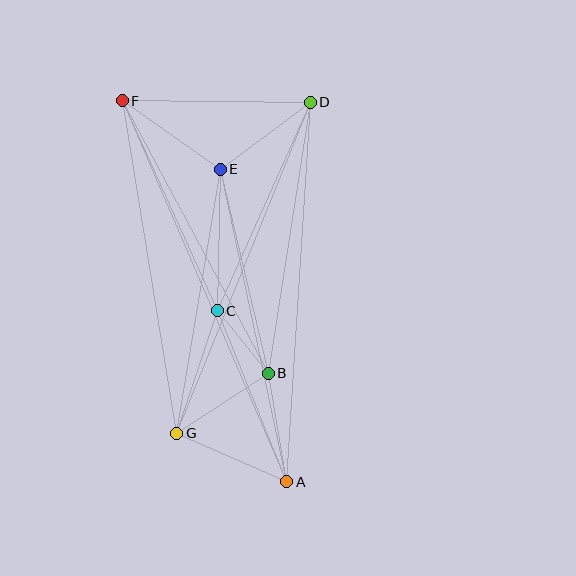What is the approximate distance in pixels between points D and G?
The distance between D and G is approximately 357 pixels.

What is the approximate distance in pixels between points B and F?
The distance between B and F is approximately 309 pixels.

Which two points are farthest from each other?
Points A and F are farthest from each other.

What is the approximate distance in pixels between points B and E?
The distance between B and E is approximately 210 pixels.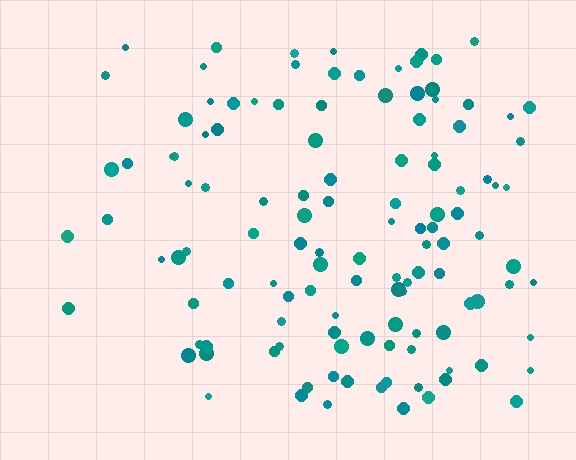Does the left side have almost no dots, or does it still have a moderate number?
Still a moderate number, just noticeably fewer than the right.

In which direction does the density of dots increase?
From left to right, with the right side densest.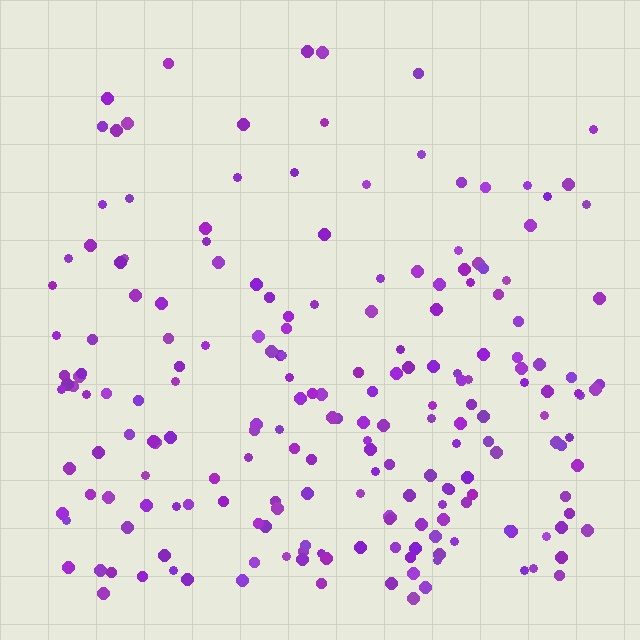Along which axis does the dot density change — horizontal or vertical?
Vertical.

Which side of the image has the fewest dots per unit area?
The top.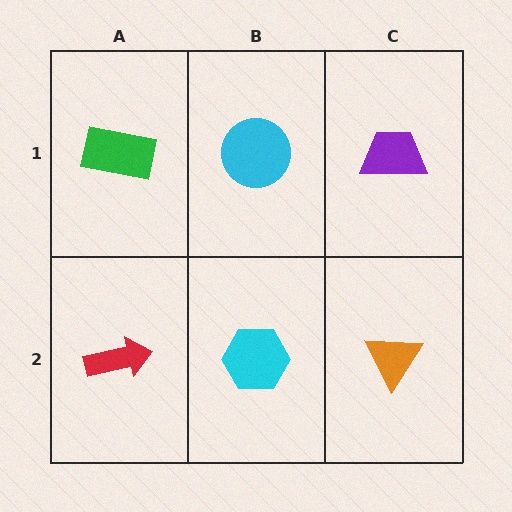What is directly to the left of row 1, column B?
A green rectangle.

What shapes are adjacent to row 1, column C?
An orange triangle (row 2, column C), a cyan circle (row 1, column B).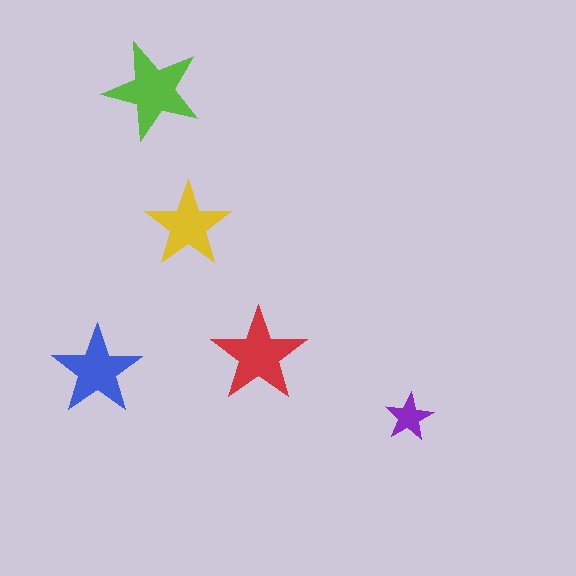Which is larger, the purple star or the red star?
The red one.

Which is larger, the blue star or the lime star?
The lime one.